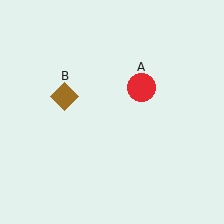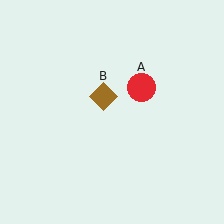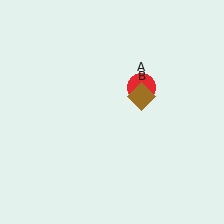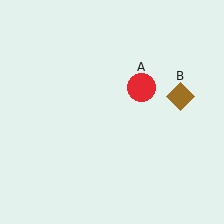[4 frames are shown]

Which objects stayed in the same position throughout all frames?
Red circle (object A) remained stationary.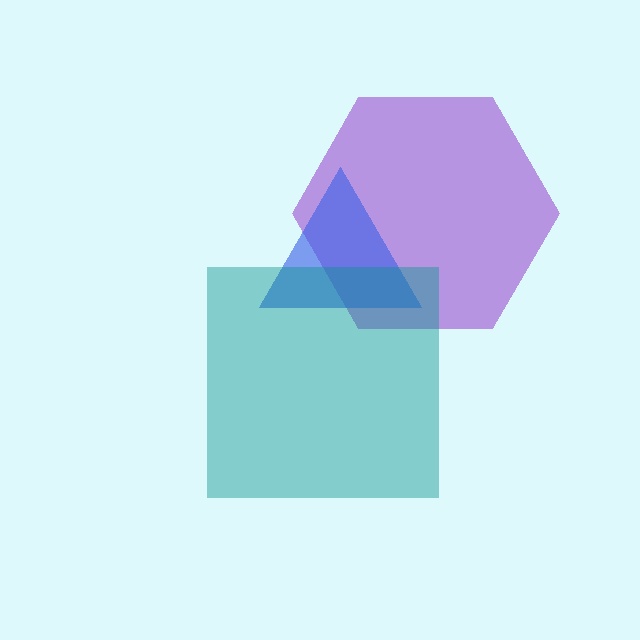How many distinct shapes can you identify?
There are 3 distinct shapes: a purple hexagon, a blue triangle, a teal square.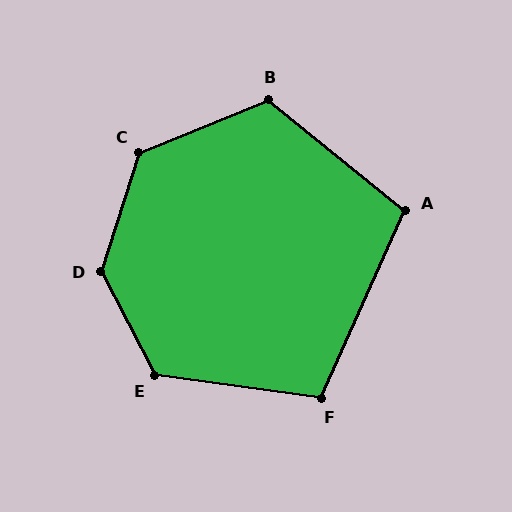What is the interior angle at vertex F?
Approximately 106 degrees (obtuse).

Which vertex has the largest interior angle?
D, at approximately 135 degrees.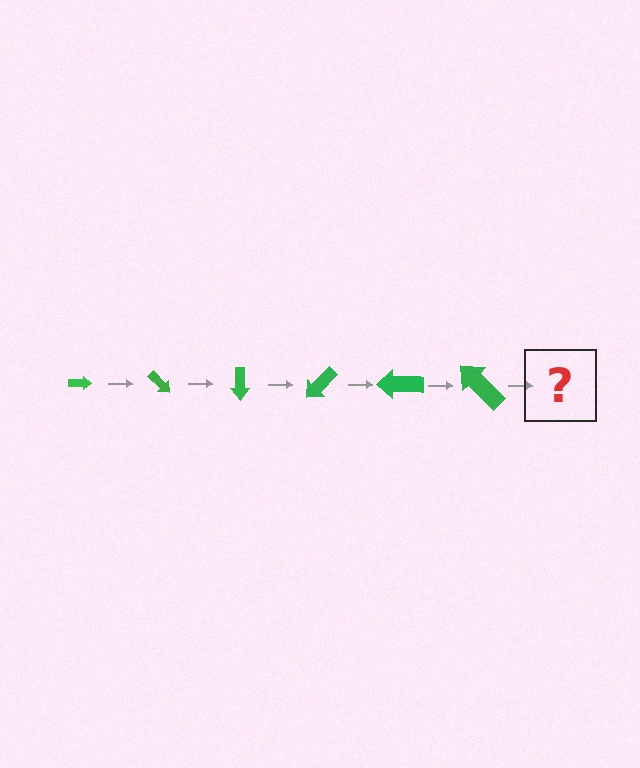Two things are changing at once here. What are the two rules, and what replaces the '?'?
The two rules are that the arrow grows larger each step and it rotates 45 degrees each step. The '?' should be an arrow, larger than the previous one and rotated 270 degrees from the start.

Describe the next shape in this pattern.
It should be an arrow, larger than the previous one and rotated 270 degrees from the start.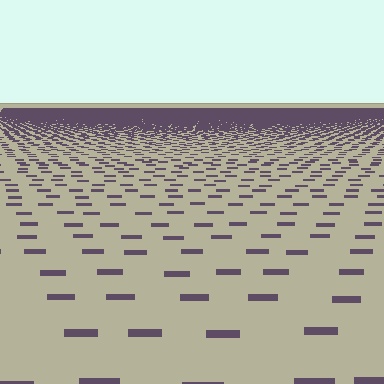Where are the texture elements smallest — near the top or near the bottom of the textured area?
Near the top.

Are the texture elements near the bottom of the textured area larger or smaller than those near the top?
Larger. Near the bottom, elements are closer to the viewer and appear at a bigger on-screen size.